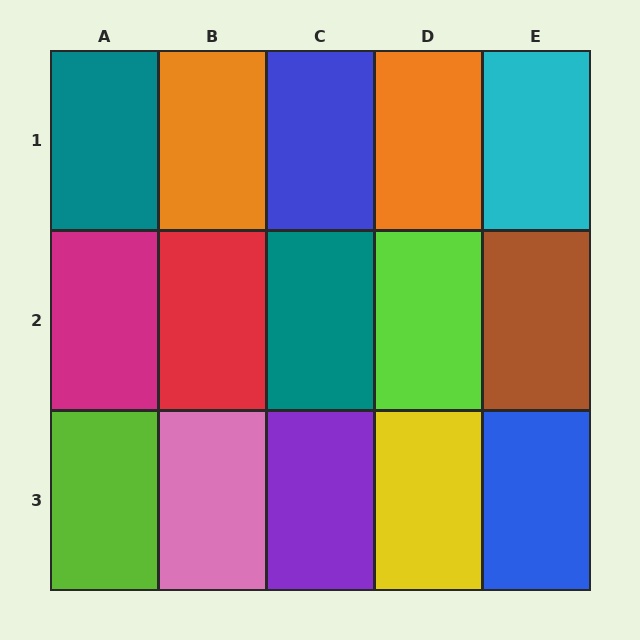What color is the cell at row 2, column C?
Teal.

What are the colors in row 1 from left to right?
Teal, orange, blue, orange, cyan.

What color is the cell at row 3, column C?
Purple.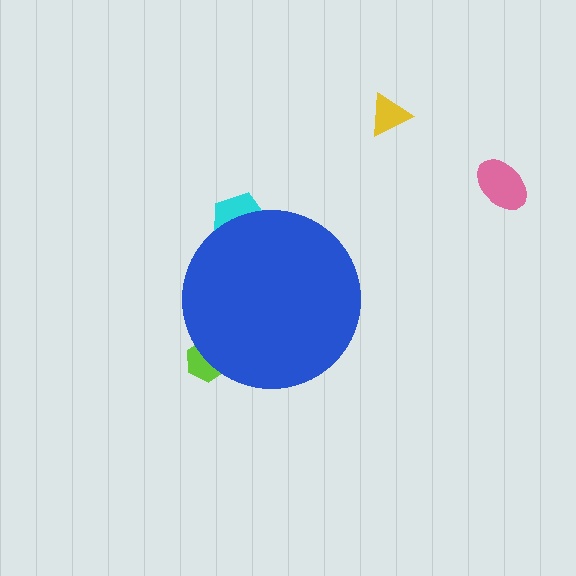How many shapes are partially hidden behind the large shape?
2 shapes are partially hidden.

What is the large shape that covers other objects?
A blue circle.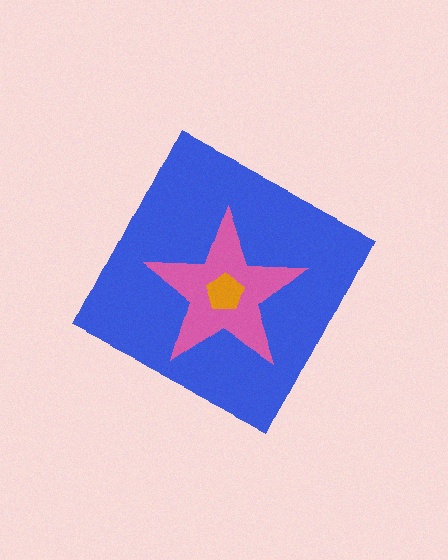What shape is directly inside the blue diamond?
The pink star.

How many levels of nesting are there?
3.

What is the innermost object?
The orange pentagon.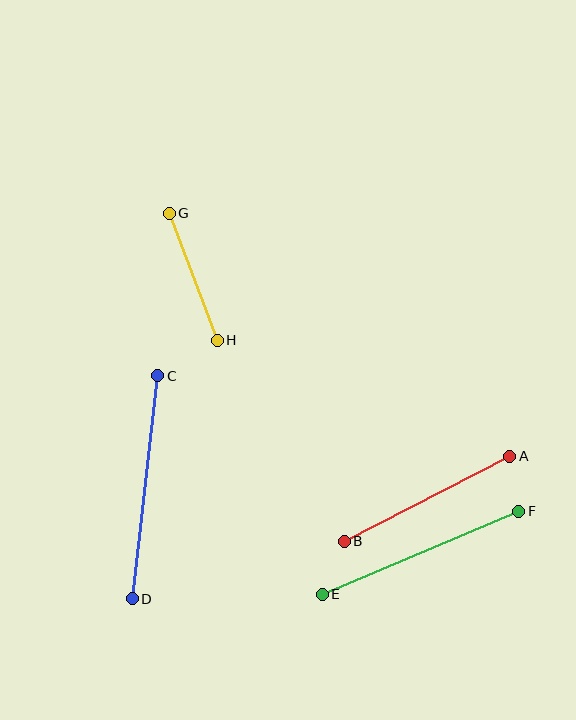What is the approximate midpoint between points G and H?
The midpoint is at approximately (193, 277) pixels.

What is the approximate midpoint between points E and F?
The midpoint is at approximately (421, 553) pixels.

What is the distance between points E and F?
The distance is approximately 214 pixels.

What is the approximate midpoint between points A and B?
The midpoint is at approximately (427, 499) pixels.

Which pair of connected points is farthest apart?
Points C and D are farthest apart.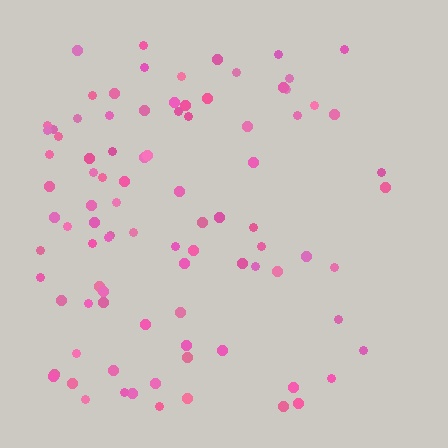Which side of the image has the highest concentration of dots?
The left.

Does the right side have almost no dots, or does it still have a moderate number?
Still a moderate number, just noticeably fewer than the left.